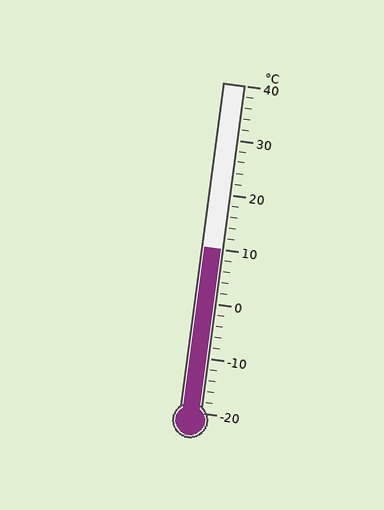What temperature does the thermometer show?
The thermometer shows approximately 10°C.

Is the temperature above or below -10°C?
The temperature is above -10°C.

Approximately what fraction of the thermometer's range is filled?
The thermometer is filled to approximately 50% of its range.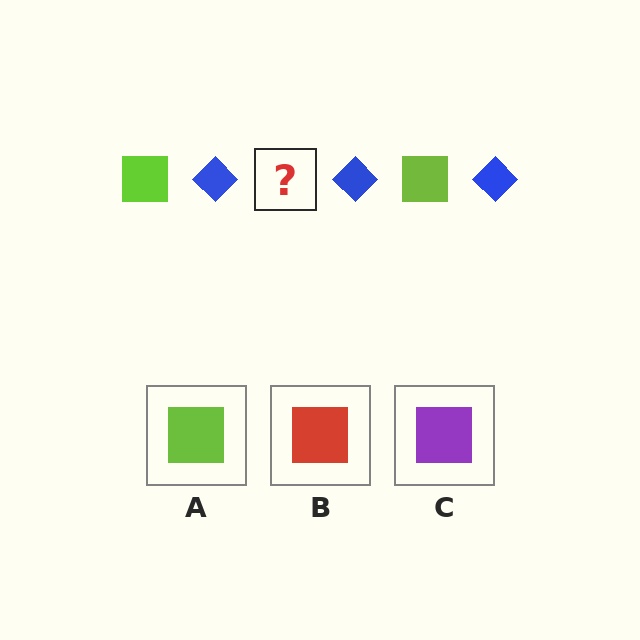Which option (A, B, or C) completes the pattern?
A.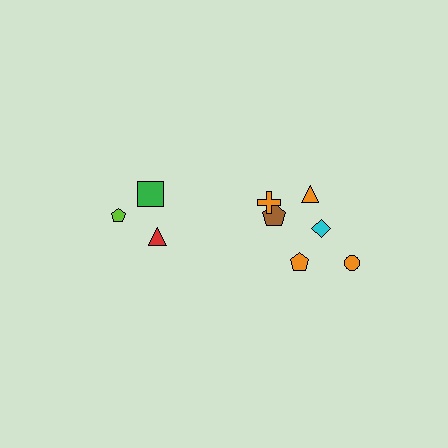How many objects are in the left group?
There are 3 objects.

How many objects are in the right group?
There are 6 objects.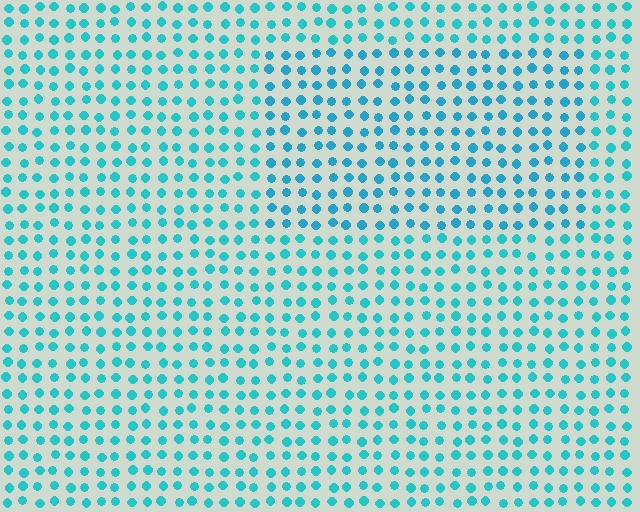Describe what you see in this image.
The image is filled with small cyan elements in a uniform arrangement. A rectangle-shaped region is visible where the elements are tinted to a slightly different hue, forming a subtle color boundary.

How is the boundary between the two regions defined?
The boundary is defined purely by a slight shift in hue (about 13 degrees). Spacing, size, and orientation are identical on both sides.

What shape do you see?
I see a rectangle.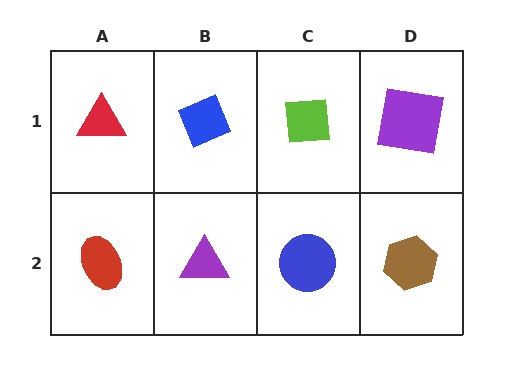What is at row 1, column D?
A purple square.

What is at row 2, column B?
A purple triangle.